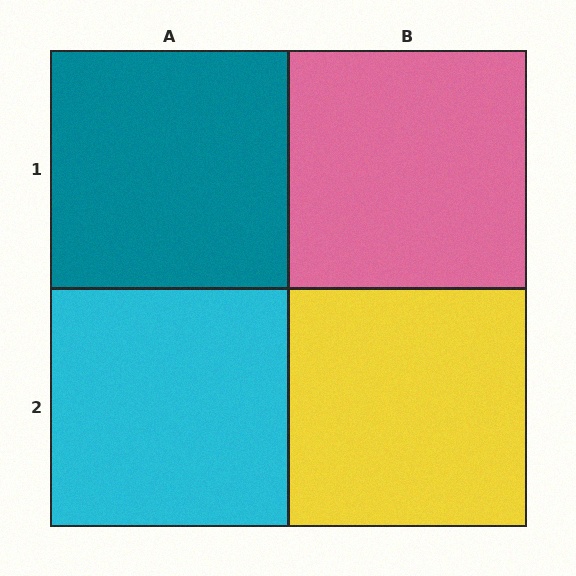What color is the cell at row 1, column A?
Teal.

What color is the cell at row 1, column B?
Pink.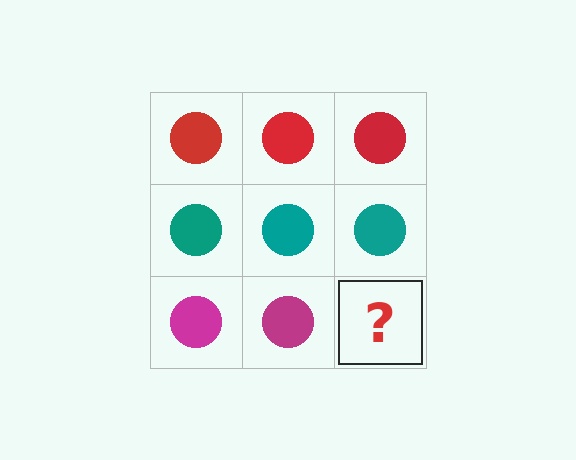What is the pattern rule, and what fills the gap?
The rule is that each row has a consistent color. The gap should be filled with a magenta circle.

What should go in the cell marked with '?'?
The missing cell should contain a magenta circle.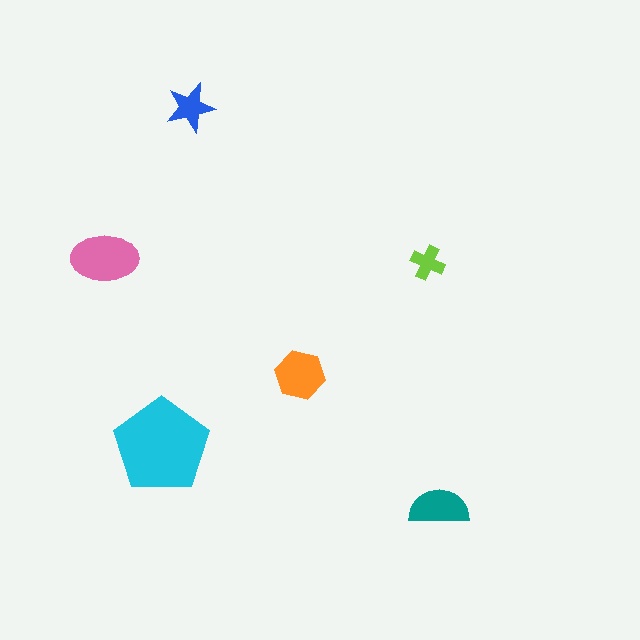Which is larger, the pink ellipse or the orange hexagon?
The pink ellipse.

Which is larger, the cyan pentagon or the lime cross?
The cyan pentagon.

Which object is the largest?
The cyan pentagon.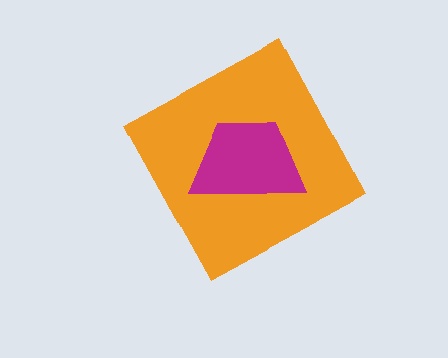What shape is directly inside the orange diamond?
The magenta trapezoid.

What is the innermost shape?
The magenta trapezoid.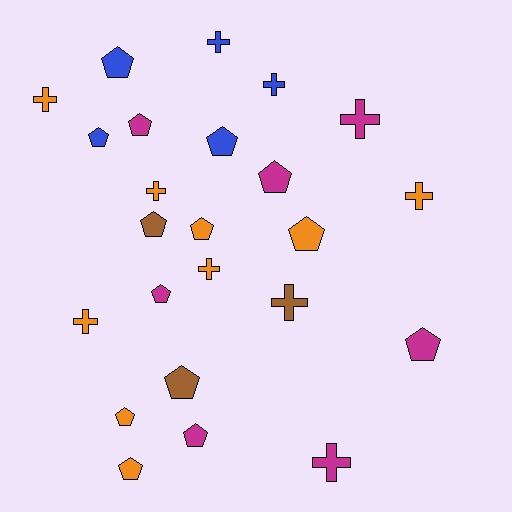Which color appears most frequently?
Orange, with 9 objects.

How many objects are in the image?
There are 24 objects.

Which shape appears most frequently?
Pentagon, with 14 objects.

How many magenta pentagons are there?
There are 5 magenta pentagons.